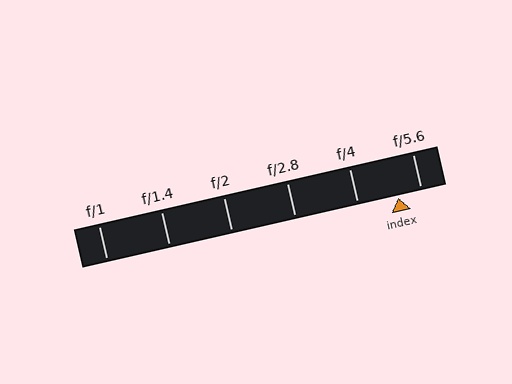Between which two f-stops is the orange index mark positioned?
The index mark is between f/4 and f/5.6.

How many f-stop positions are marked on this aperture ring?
There are 6 f-stop positions marked.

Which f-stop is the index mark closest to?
The index mark is closest to f/5.6.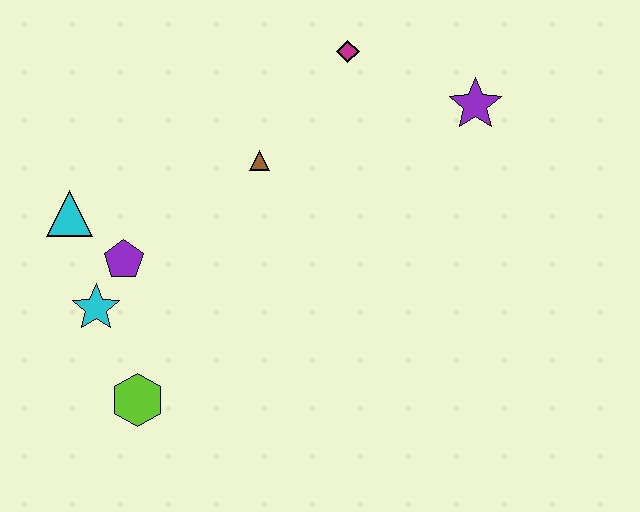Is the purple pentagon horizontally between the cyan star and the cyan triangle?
No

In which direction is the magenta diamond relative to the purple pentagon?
The magenta diamond is to the right of the purple pentagon.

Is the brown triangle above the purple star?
No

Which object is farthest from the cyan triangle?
The purple star is farthest from the cyan triangle.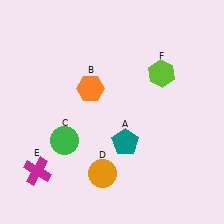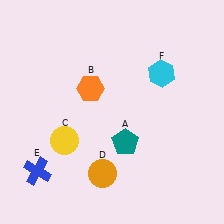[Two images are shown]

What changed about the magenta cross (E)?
In Image 1, E is magenta. In Image 2, it changed to blue.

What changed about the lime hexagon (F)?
In Image 1, F is lime. In Image 2, it changed to cyan.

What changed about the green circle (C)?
In Image 1, C is green. In Image 2, it changed to yellow.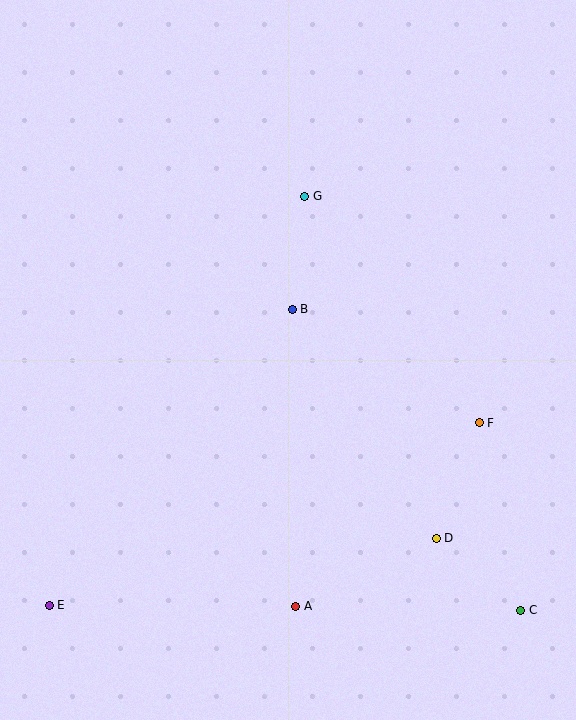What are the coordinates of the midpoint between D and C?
The midpoint between D and C is at (479, 574).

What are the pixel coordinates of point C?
Point C is at (521, 610).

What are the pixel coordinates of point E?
Point E is at (49, 605).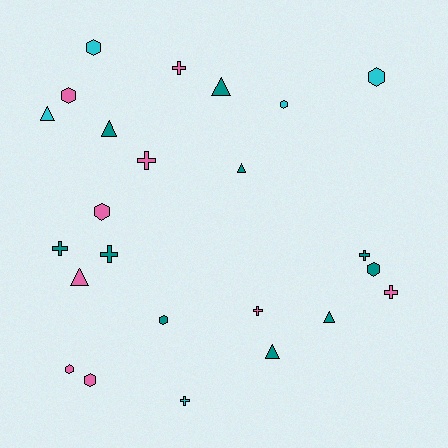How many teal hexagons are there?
There are 2 teal hexagons.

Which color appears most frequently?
Teal, with 10 objects.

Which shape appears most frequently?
Hexagon, with 9 objects.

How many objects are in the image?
There are 24 objects.